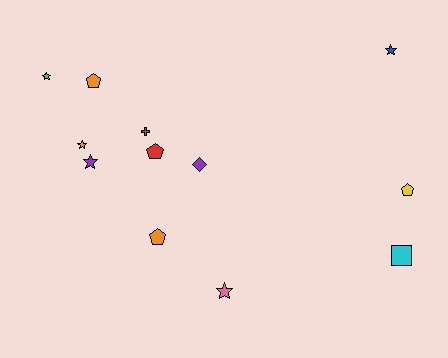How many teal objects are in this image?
There are no teal objects.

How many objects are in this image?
There are 12 objects.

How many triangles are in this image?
There are no triangles.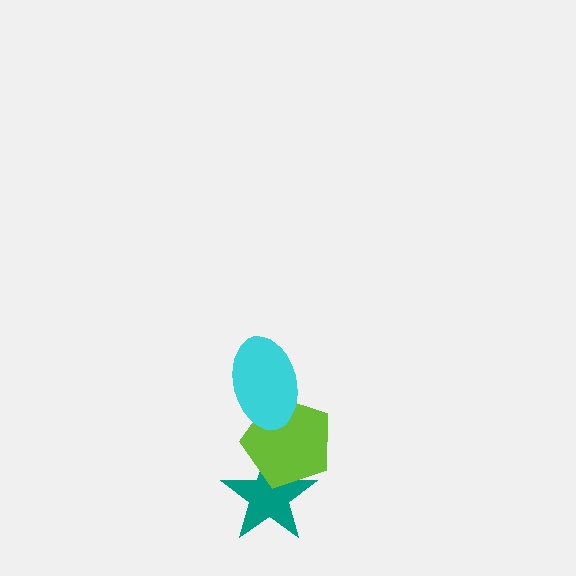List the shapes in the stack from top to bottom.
From top to bottom: the cyan ellipse, the lime pentagon, the teal star.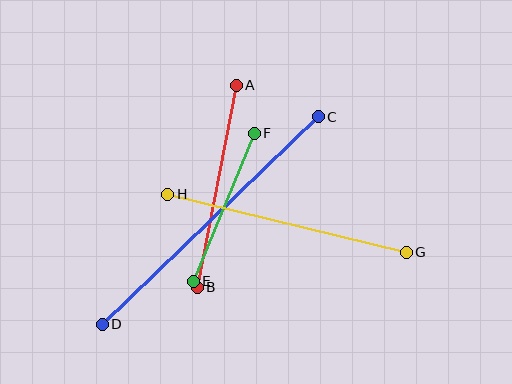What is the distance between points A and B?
The distance is approximately 206 pixels.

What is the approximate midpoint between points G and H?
The midpoint is at approximately (287, 223) pixels.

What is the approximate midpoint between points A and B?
The midpoint is at approximately (217, 186) pixels.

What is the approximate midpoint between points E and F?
The midpoint is at approximately (224, 207) pixels.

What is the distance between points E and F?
The distance is approximately 160 pixels.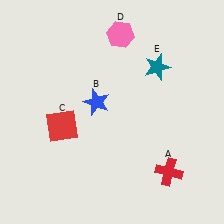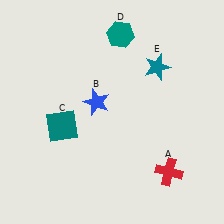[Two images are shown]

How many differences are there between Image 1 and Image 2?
There are 2 differences between the two images.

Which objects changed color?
C changed from red to teal. D changed from pink to teal.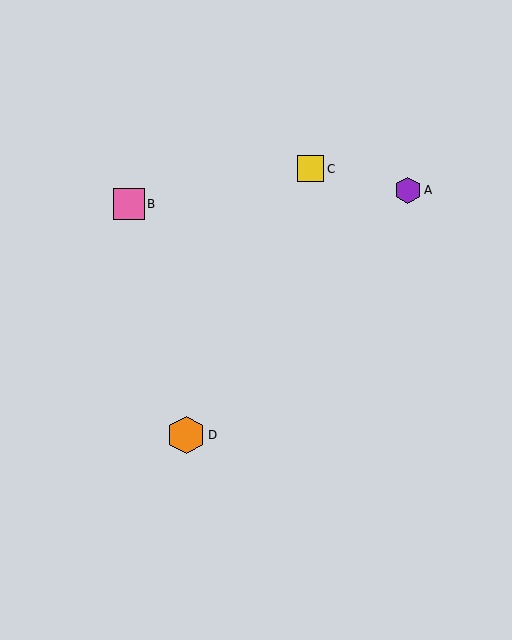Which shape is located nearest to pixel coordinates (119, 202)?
The pink square (labeled B) at (129, 204) is nearest to that location.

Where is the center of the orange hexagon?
The center of the orange hexagon is at (186, 435).